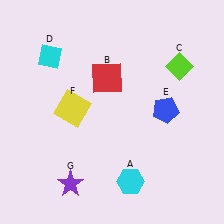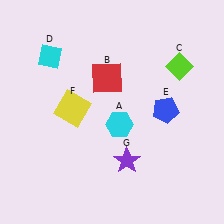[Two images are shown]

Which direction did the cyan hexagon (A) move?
The cyan hexagon (A) moved up.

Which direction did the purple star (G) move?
The purple star (G) moved right.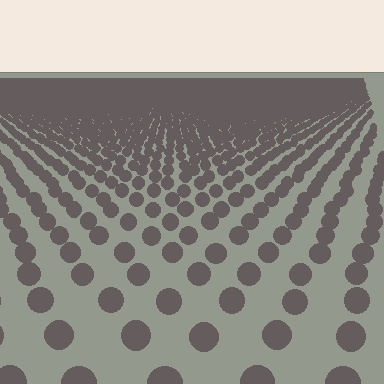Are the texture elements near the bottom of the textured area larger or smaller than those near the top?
Larger. Near the bottom, elements are closer to the viewer and appear at a bigger on-screen size.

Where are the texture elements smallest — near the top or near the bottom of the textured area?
Near the top.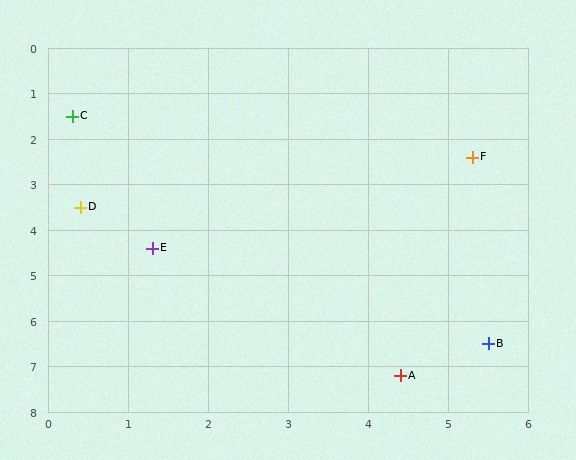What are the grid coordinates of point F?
Point F is at approximately (5.3, 2.4).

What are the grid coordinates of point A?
Point A is at approximately (4.4, 7.2).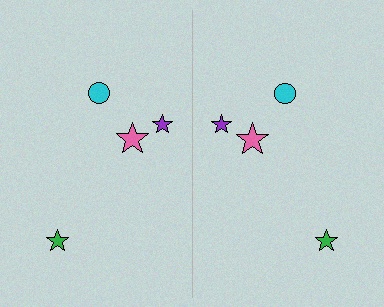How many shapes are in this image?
There are 8 shapes in this image.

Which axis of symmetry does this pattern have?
The pattern has a vertical axis of symmetry running through the center of the image.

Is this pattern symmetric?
Yes, this pattern has bilateral (reflection) symmetry.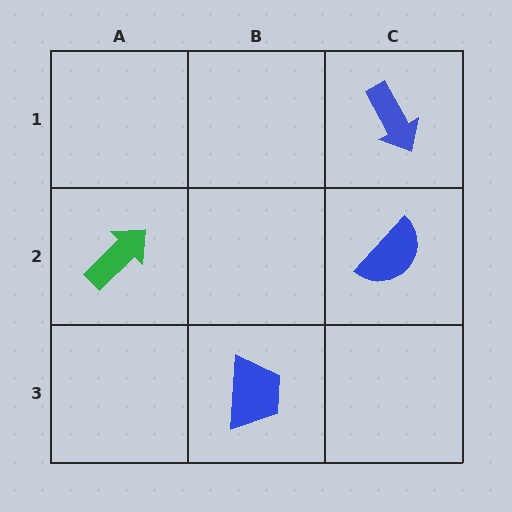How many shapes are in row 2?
2 shapes.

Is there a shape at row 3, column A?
No, that cell is empty.